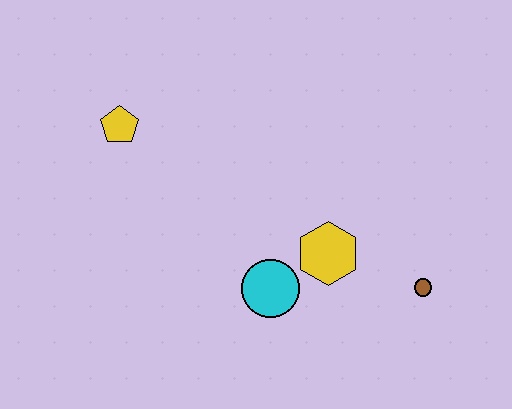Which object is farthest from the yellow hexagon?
The yellow pentagon is farthest from the yellow hexagon.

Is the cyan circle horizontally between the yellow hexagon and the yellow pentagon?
Yes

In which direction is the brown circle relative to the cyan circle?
The brown circle is to the right of the cyan circle.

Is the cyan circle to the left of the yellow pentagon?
No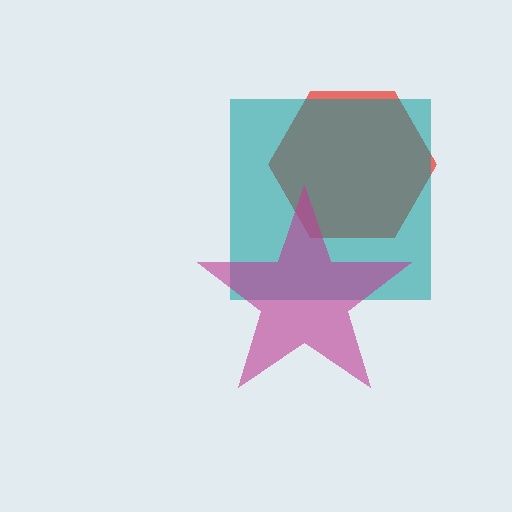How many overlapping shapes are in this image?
There are 3 overlapping shapes in the image.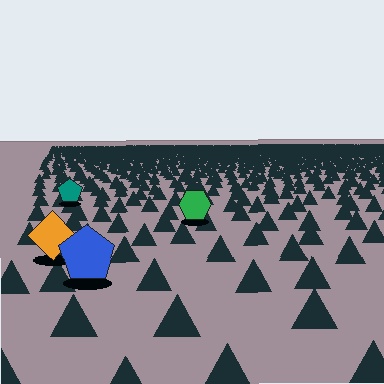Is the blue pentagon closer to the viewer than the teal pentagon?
Yes. The blue pentagon is closer — you can tell from the texture gradient: the ground texture is coarser near it.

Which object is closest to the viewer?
The blue pentagon is closest. The texture marks near it are larger and more spread out.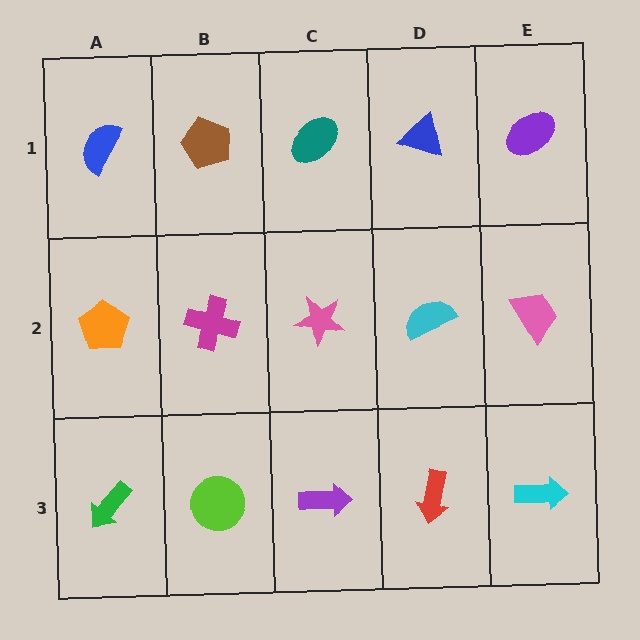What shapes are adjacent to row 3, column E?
A pink trapezoid (row 2, column E), a red arrow (row 3, column D).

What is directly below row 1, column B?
A magenta cross.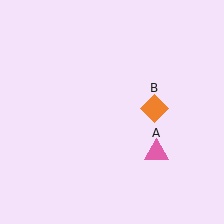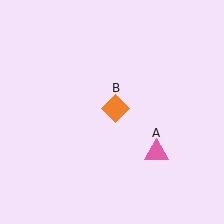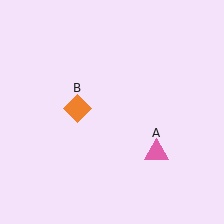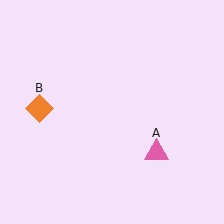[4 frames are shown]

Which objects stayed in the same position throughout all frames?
Pink triangle (object A) remained stationary.